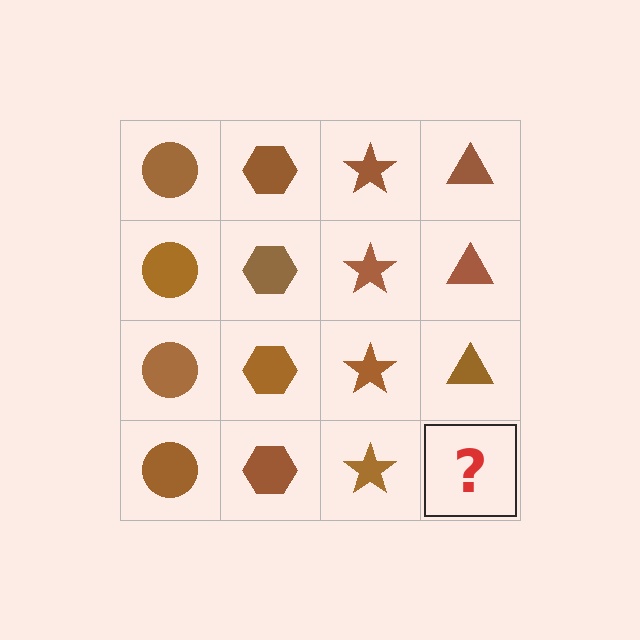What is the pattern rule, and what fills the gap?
The rule is that each column has a consistent shape. The gap should be filled with a brown triangle.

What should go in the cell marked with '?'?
The missing cell should contain a brown triangle.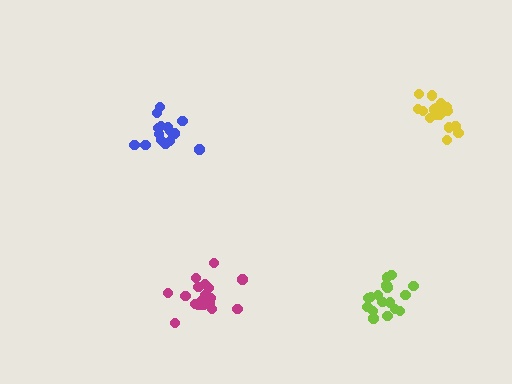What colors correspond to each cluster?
The clusters are colored: magenta, blue, lime, yellow.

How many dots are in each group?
Group 1: 20 dots, Group 2: 16 dots, Group 3: 17 dots, Group 4: 19 dots (72 total).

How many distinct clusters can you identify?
There are 4 distinct clusters.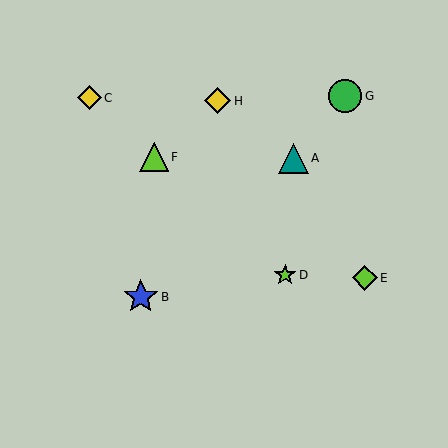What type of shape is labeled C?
Shape C is a yellow diamond.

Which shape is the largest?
The blue star (labeled B) is the largest.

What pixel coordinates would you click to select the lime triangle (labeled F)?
Click at (154, 157) to select the lime triangle F.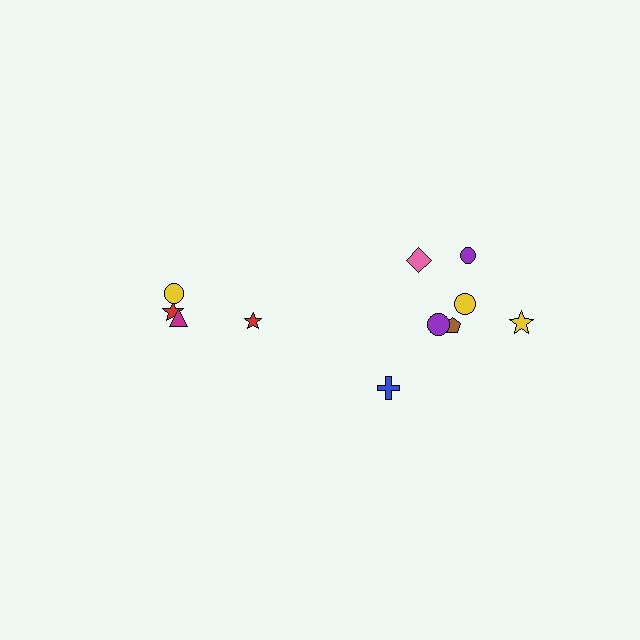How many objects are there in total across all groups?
There are 11 objects.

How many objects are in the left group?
There are 4 objects.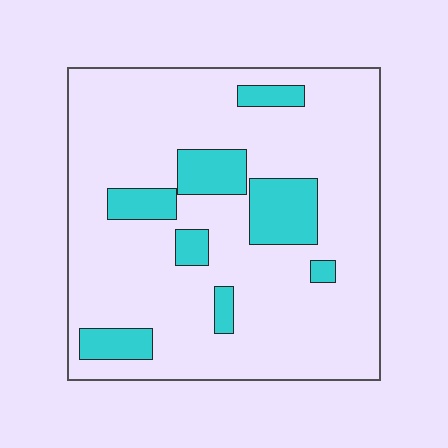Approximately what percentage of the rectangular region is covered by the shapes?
Approximately 15%.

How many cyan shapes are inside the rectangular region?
8.